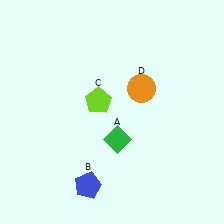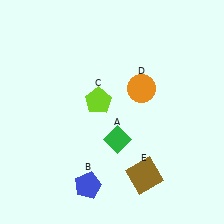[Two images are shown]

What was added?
A brown square (E) was added in Image 2.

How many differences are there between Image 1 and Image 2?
There is 1 difference between the two images.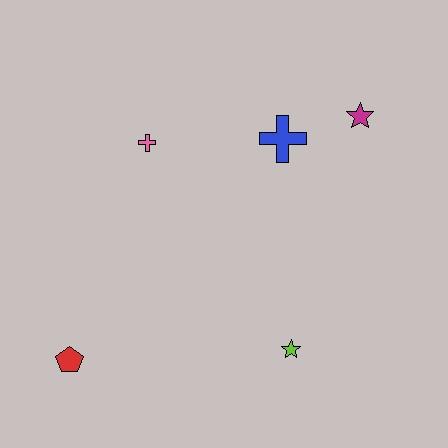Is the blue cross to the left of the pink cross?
No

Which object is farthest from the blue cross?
The red pentagon is farthest from the blue cross.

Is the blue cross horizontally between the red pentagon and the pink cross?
No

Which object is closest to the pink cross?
The blue cross is closest to the pink cross.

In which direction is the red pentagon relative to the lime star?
The red pentagon is to the left of the lime star.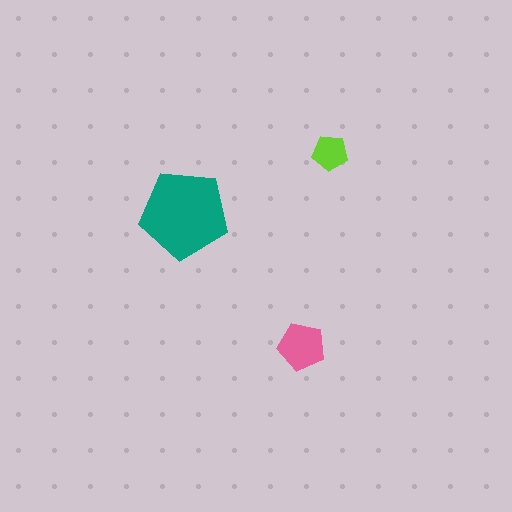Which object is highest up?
The lime pentagon is topmost.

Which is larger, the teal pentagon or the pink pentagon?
The teal one.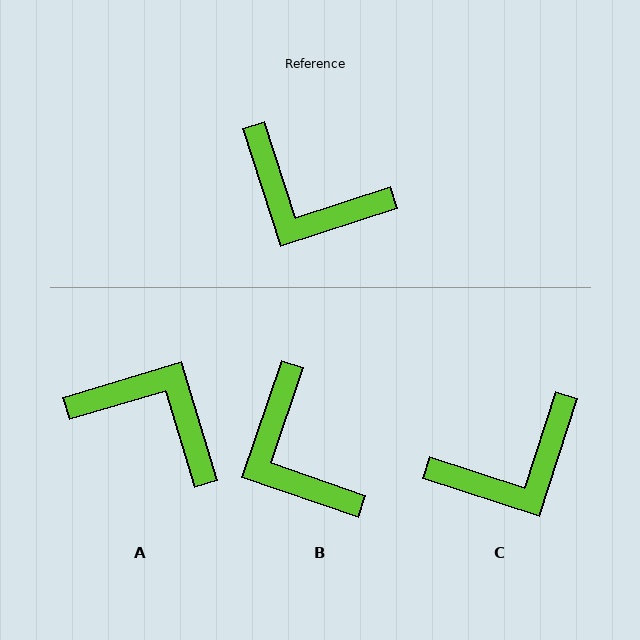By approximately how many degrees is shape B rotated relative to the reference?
Approximately 37 degrees clockwise.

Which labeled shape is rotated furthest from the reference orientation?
A, about 179 degrees away.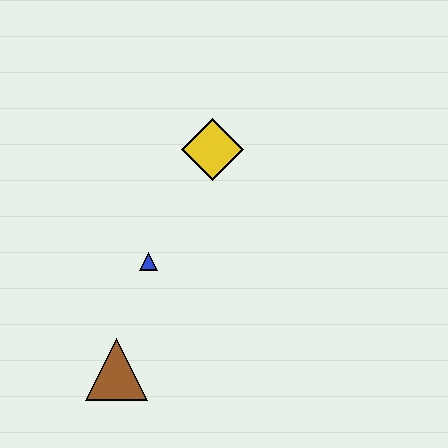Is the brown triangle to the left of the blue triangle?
Yes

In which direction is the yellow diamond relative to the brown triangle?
The yellow diamond is above the brown triangle.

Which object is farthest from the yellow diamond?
The brown triangle is farthest from the yellow diamond.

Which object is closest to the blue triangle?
The brown triangle is closest to the blue triangle.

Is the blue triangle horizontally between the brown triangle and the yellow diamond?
Yes